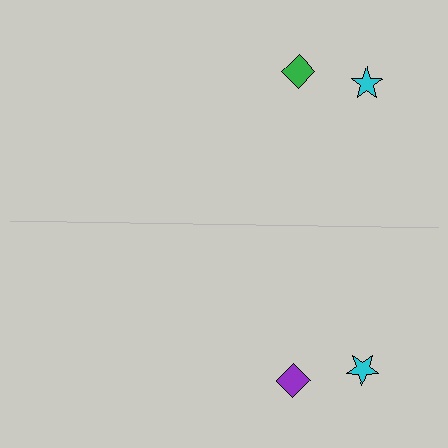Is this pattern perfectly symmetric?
No, the pattern is not perfectly symmetric. The purple diamond on the bottom side breaks the symmetry — its mirror counterpart is green.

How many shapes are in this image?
There are 4 shapes in this image.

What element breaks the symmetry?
The purple diamond on the bottom side breaks the symmetry — its mirror counterpart is green.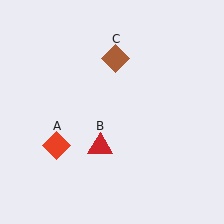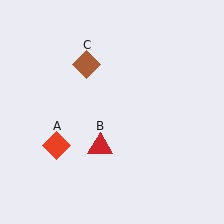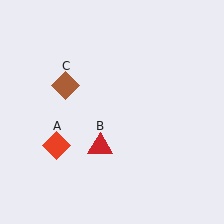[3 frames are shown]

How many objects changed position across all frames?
1 object changed position: brown diamond (object C).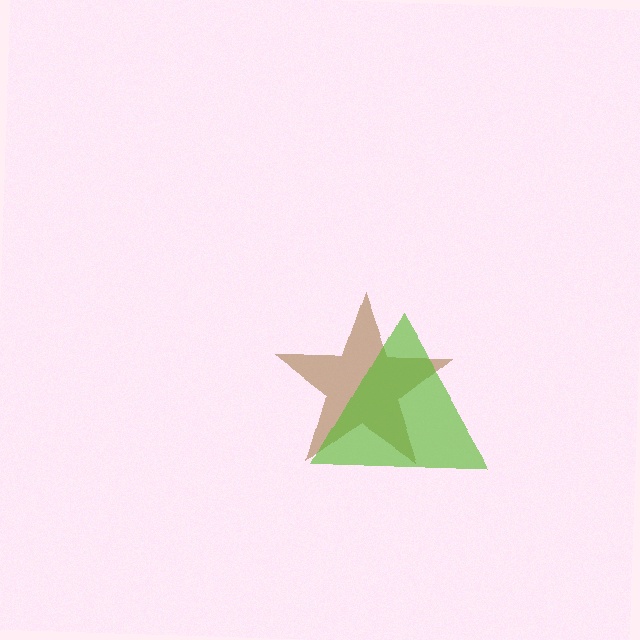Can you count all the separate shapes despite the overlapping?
Yes, there are 2 separate shapes.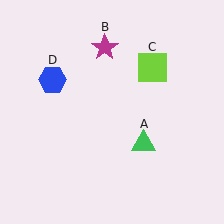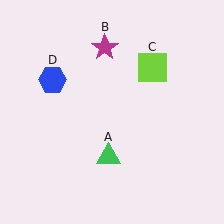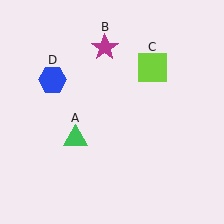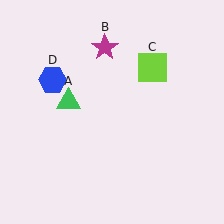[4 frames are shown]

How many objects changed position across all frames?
1 object changed position: green triangle (object A).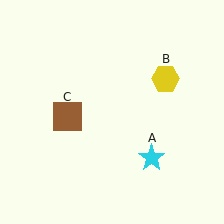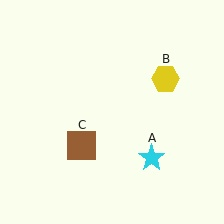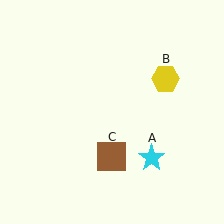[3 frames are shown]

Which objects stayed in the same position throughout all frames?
Cyan star (object A) and yellow hexagon (object B) remained stationary.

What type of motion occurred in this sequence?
The brown square (object C) rotated counterclockwise around the center of the scene.